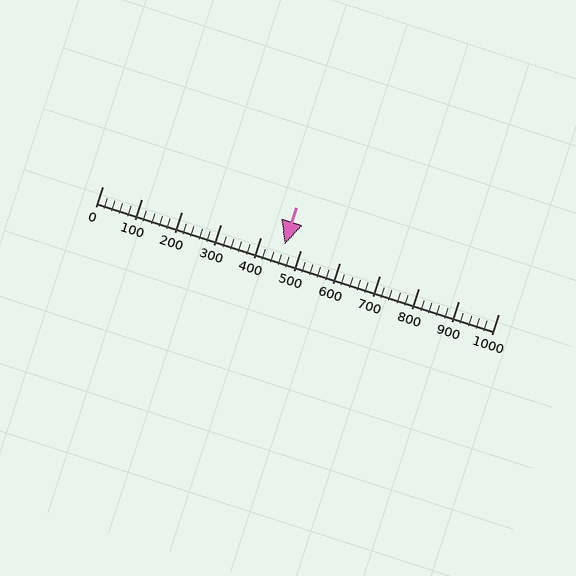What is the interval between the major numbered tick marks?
The major tick marks are spaced 100 units apart.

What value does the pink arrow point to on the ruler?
The pink arrow points to approximately 460.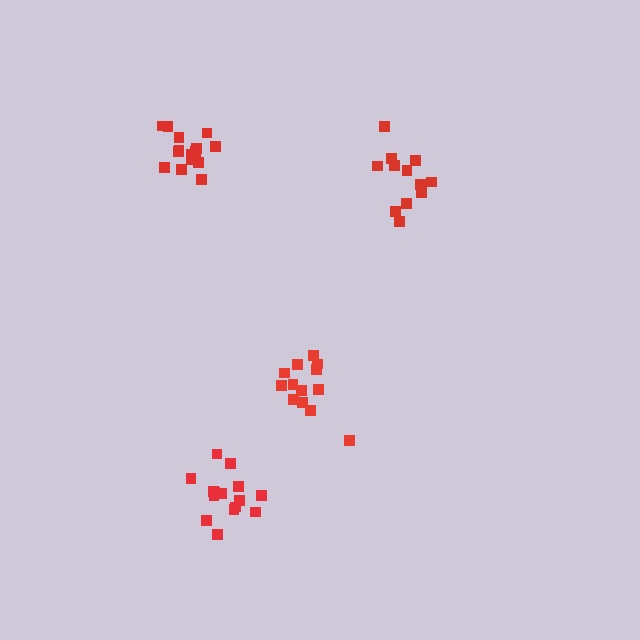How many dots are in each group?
Group 1: 13 dots, Group 2: 15 dots, Group 3: 15 dots, Group 4: 12 dots (55 total).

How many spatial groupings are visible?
There are 4 spatial groupings.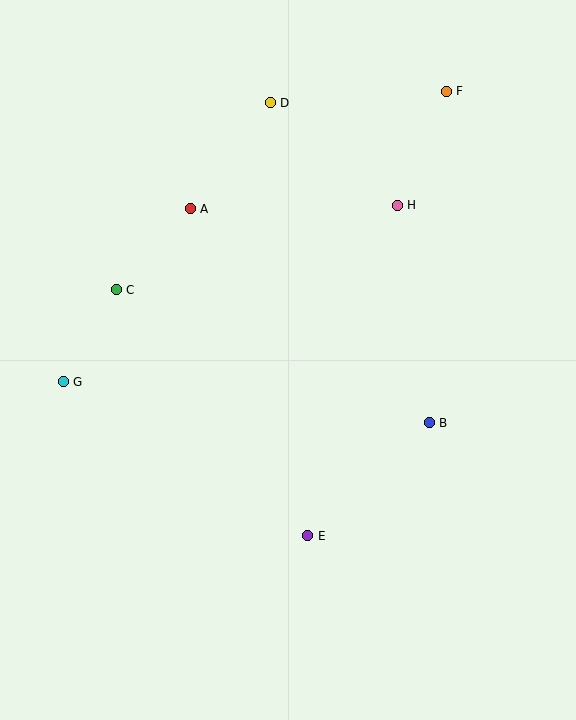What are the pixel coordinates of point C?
Point C is at (116, 290).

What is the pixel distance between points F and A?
The distance between F and A is 282 pixels.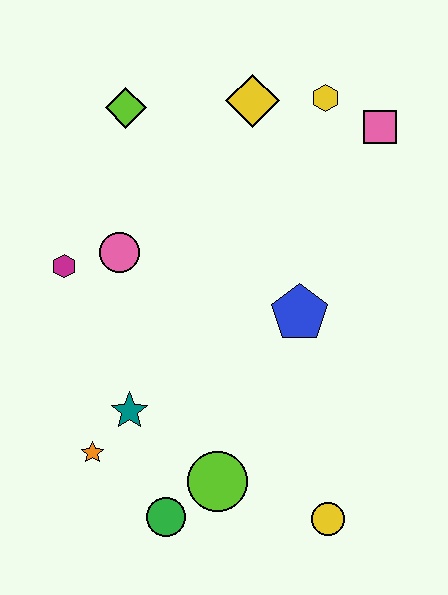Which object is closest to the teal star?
The orange star is closest to the teal star.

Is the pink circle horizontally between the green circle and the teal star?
No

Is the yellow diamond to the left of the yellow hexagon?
Yes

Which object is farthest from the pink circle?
The yellow circle is farthest from the pink circle.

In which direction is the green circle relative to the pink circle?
The green circle is below the pink circle.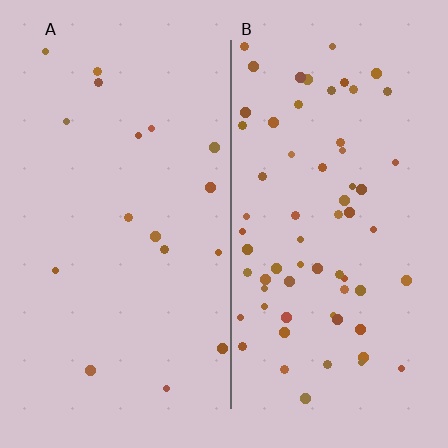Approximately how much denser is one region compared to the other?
Approximately 3.8× — region B over region A.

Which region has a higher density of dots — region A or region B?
B (the right).